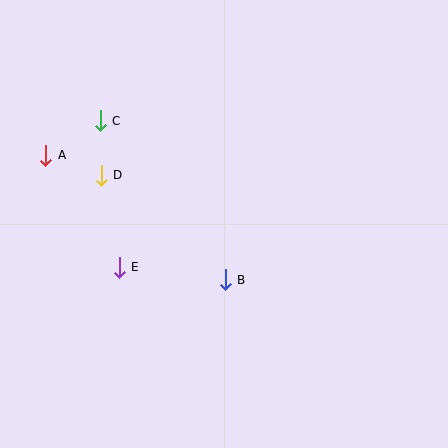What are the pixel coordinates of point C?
Point C is at (100, 121).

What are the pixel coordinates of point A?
Point A is at (46, 155).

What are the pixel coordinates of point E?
Point E is at (119, 267).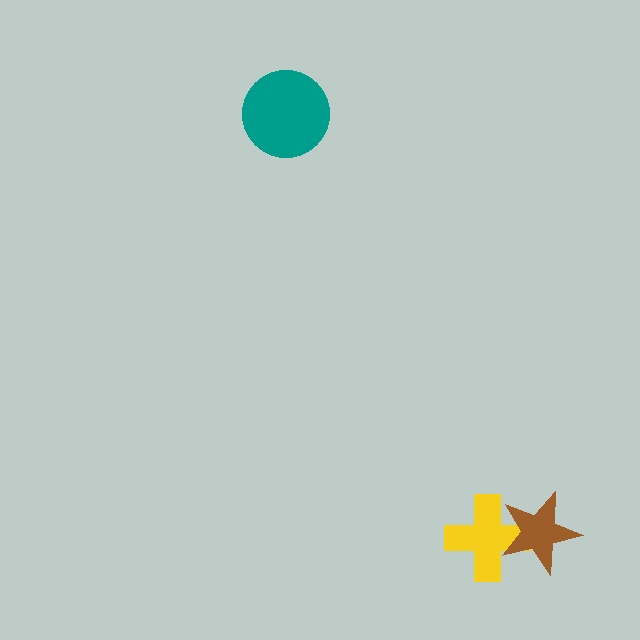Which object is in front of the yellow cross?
The brown star is in front of the yellow cross.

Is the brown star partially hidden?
No, no other shape covers it.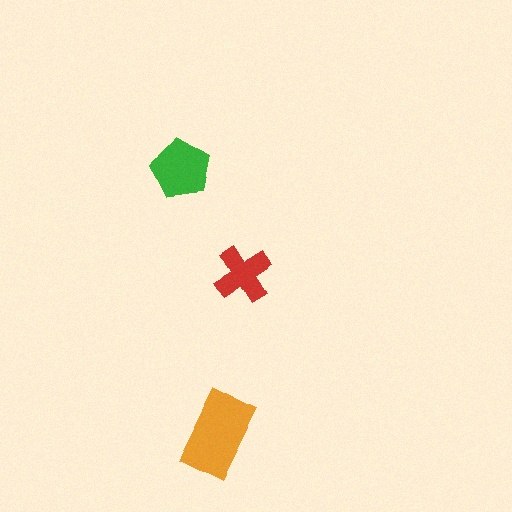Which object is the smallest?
The red cross.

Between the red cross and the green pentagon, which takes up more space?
The green pentagon.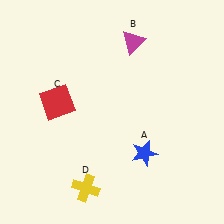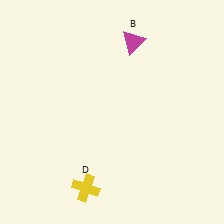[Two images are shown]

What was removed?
The red square (C), the blue star (A) were removed in Image 2.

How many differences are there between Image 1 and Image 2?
There are 2 differences between the two images.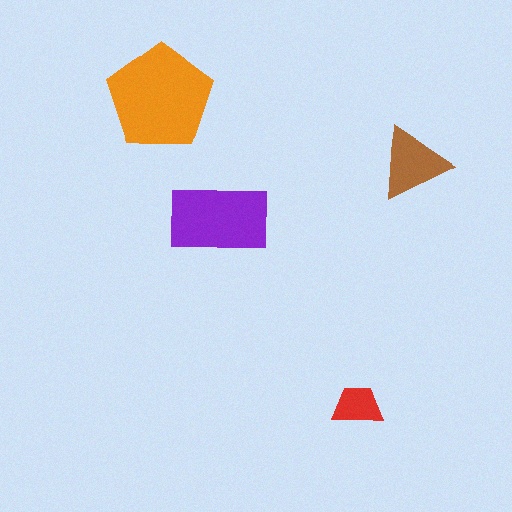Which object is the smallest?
The red trapezoid.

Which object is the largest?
The orange pentagon.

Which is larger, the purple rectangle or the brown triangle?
The purple rectangle.